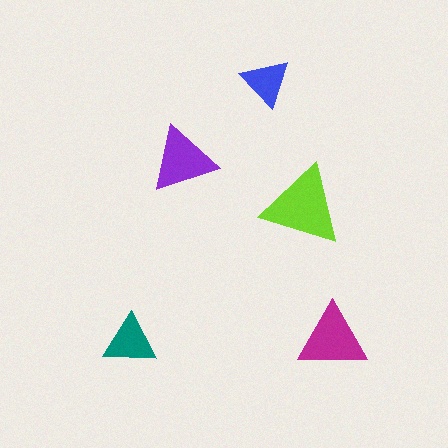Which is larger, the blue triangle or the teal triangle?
The teal one.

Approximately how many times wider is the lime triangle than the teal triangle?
About 1.5 times wider.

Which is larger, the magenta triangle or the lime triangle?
The lime one.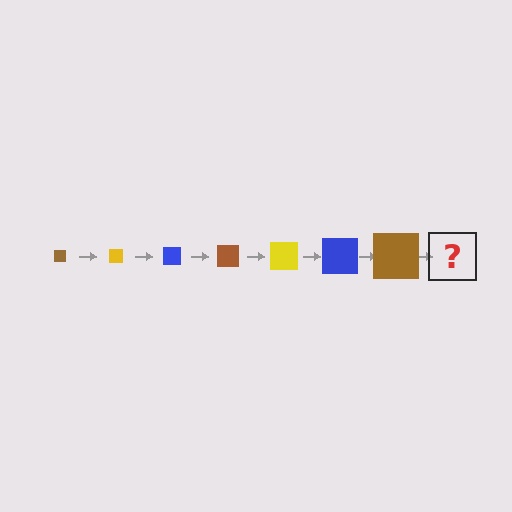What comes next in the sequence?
The next element should be a yellow square, larger than the previous one.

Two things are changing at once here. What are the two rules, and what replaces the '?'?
The two rules are that the square grows larger each step and the color cycles through brown, yellow, and blue. The '?' should be a yellow square, larger than the previous one.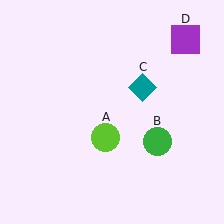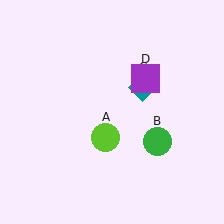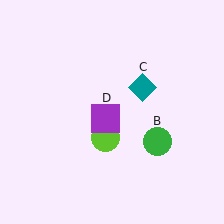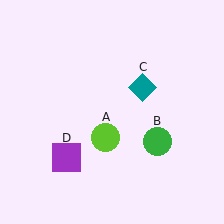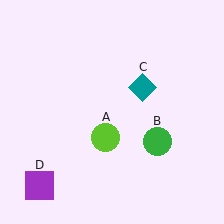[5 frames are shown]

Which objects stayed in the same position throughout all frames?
Lime circle (object A) and green circle (object B) and teal diamond (object C) remained stationary.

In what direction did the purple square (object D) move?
The purple square (object D) moved down and to the left.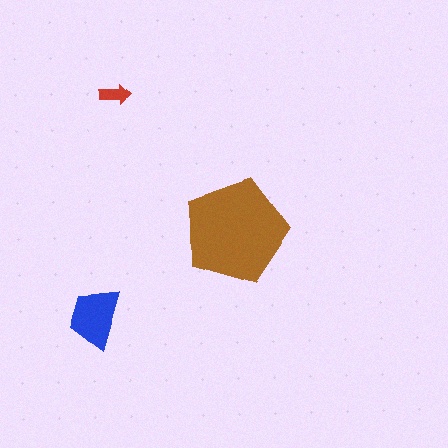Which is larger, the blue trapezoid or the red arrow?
The blue trapezoid.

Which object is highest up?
The red arrow is topmost.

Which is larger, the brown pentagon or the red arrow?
The brown pentagon.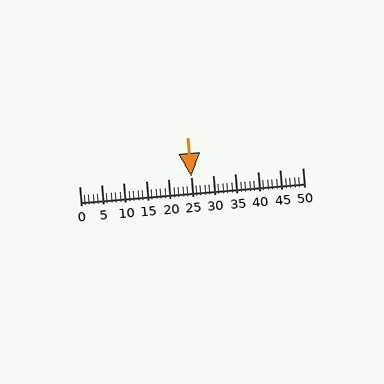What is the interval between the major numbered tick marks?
The major tick marks are spaced 5 units apart.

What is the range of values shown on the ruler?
The ruler shows values from 0 to 50.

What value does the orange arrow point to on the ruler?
The orange arrow points to approximately 25.